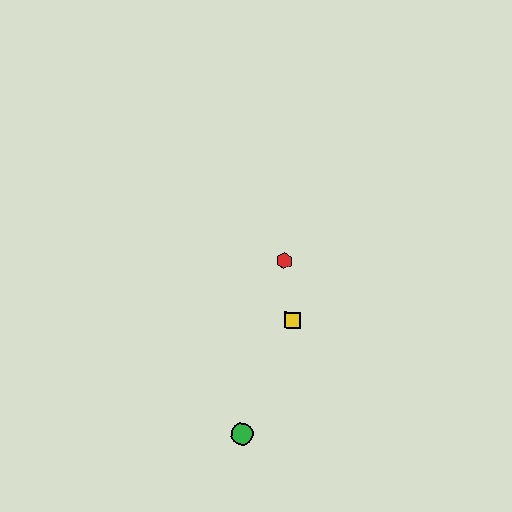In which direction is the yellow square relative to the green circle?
The yellow square is above the green circle.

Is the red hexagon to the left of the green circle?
No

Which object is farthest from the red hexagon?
The green circle is farthest from the red hexagon.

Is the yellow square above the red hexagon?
No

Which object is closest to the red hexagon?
The yellow square is closest to the red hexagon.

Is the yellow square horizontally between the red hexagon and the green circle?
No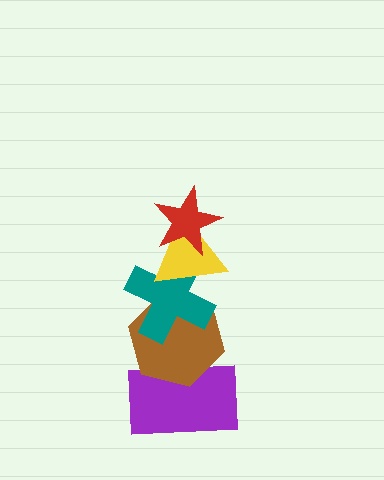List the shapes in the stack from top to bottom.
From top to bottom: the red star, the yellow triangle, the teal cross, the brown hexagon, the purple rectangle.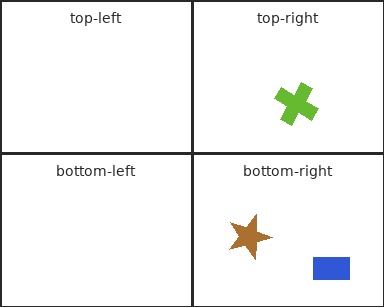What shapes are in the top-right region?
The lime cross.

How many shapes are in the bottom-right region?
2.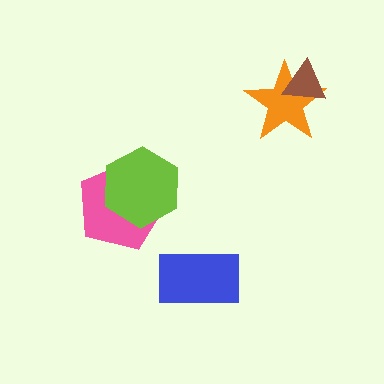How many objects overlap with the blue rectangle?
0 objects overlap with the blue rectangle.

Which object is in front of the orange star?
The brown triangle is in front of the orange star.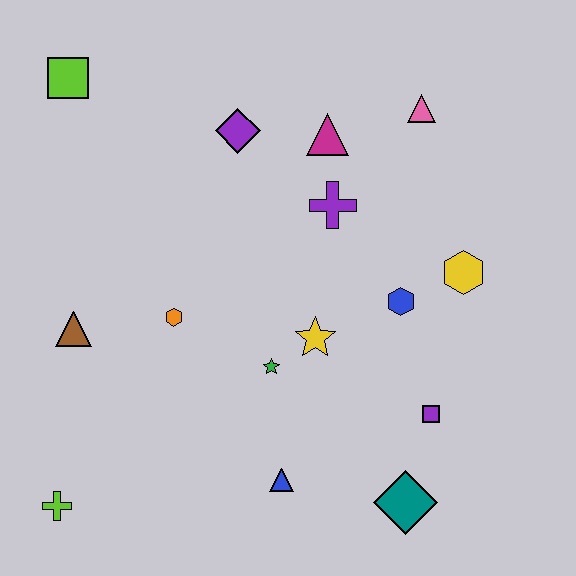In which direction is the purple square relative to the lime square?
The purple square is to the right of the lime square.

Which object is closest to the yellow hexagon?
The blue hexagon is closest to the yellow hexagon.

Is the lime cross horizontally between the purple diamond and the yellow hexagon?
No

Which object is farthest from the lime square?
The teal diamond is farthest from the lime square.